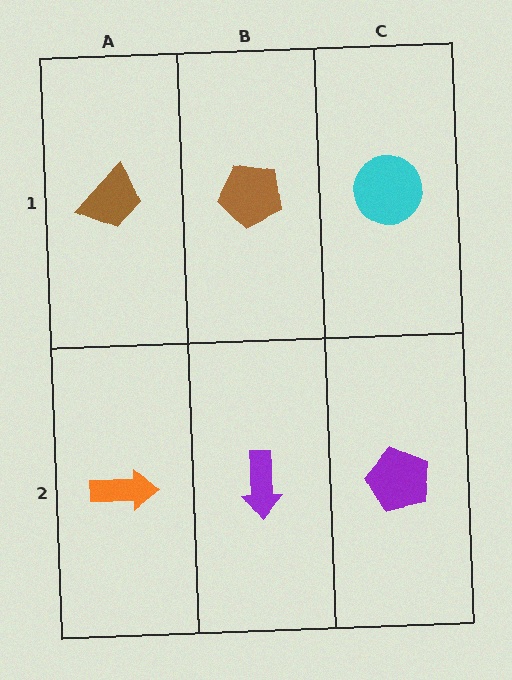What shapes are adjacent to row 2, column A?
A brown trapezoid (row 1, column A), a purple arrow (row 2, column B).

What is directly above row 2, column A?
A brown trapezoid.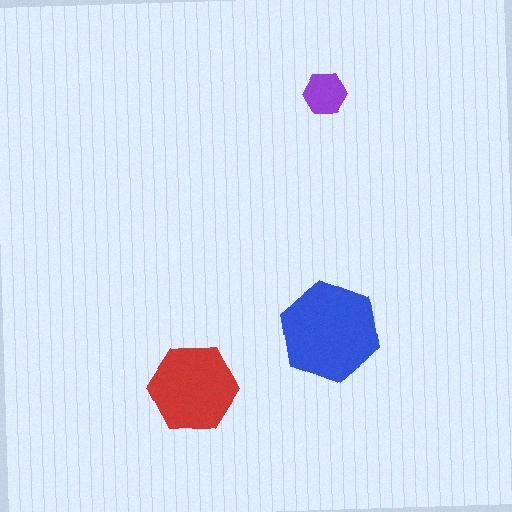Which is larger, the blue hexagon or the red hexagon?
The blue one.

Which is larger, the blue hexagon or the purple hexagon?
The blue one.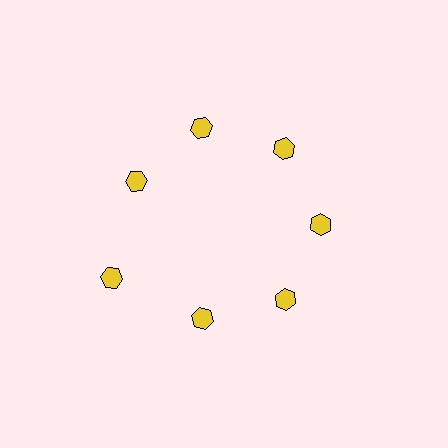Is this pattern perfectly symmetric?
No. The 7 yellow hexagons are arranged in a ring, but one element near the 8 o'clock position is pushed outward from the center, breaking the 7-fold rotational symmetry.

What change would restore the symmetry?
The symmetry would be restored by moving it inward, back onto the ring so that all 7 hexagons sit at equal angles and equal distance from the center.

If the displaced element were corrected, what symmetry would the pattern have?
It would have 7-fold rotational symmetry — the pattern would map onto itself every 51 degrees.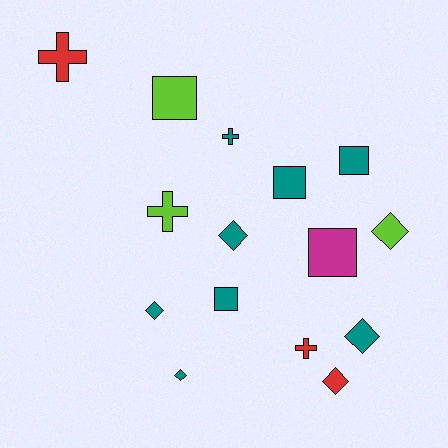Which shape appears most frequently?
Diamond, with 6 objects.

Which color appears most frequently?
Teal, with 8 objects.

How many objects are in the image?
There are 15 objects.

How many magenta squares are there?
There is 1 magenta square.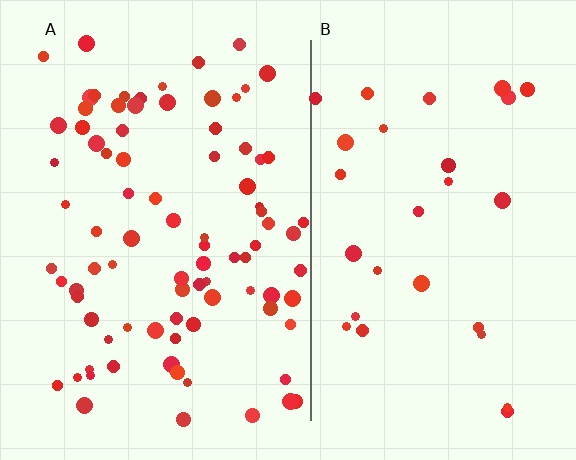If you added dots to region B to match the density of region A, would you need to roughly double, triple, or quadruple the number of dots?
Approximately triple.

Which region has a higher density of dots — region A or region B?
A (the left).